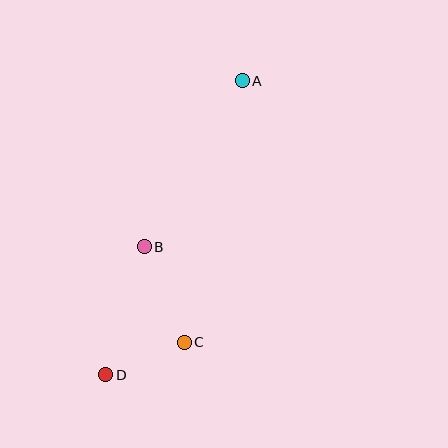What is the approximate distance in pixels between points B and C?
The distance between B and C is approximately 104 pixels.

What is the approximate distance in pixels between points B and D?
The distance between B and D is approximately 134 pixels.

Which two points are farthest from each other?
Points A and D are farthest from each other.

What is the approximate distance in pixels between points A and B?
The distance between A and B is approximately 193 pixels.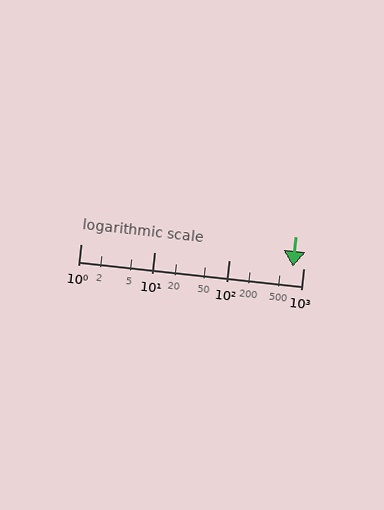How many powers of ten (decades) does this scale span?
The scale spans 3 decades, from 1 to 1000.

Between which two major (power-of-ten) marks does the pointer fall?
The pointer is between 100 and 1000.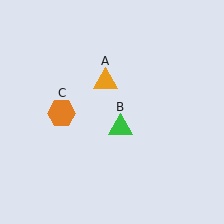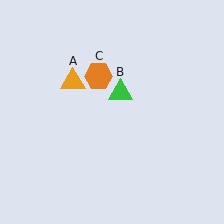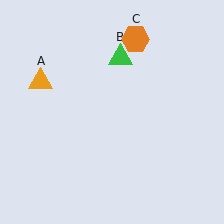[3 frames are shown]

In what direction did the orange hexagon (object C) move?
The orange hexagon (object C) moved up and to the right.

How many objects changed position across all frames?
3 objects changed position: orange triangle (object A), green triangle (object B), orange hexagon (object C).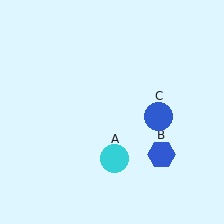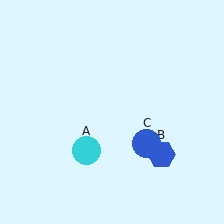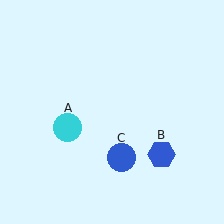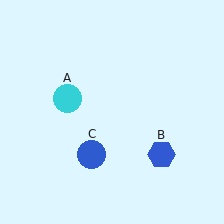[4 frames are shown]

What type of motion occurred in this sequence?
The cyan circle (object A), blue circle (object C) rotated clockwise around the center of the scene.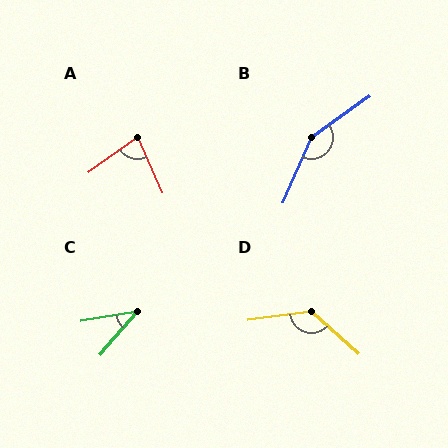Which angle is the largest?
B, at approximately 149 degrees.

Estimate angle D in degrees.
Approximately 130 degrees.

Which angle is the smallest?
C, at approximately 40 degrees.